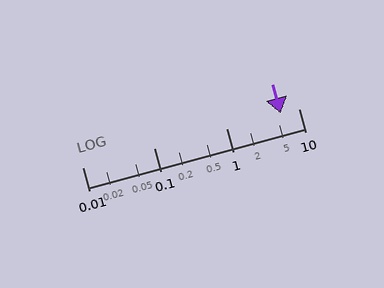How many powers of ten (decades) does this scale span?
The scale spans 3 decades, from 0.01 to 10.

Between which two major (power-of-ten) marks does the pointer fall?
The pointer is between 1 and 10.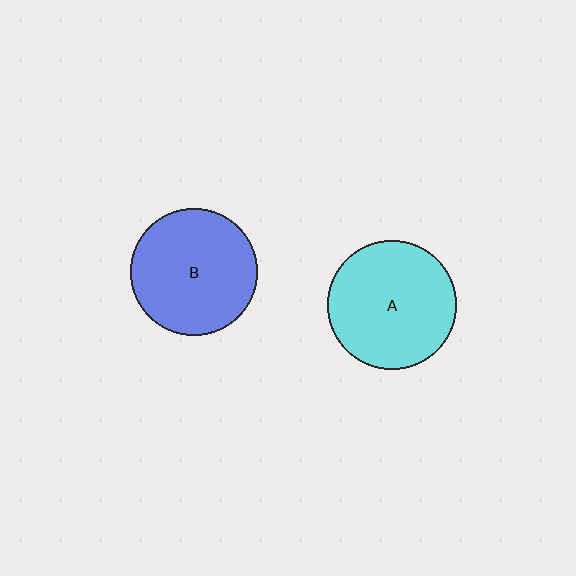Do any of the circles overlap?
No, none of the circles overlap.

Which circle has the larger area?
Circle A (cyan).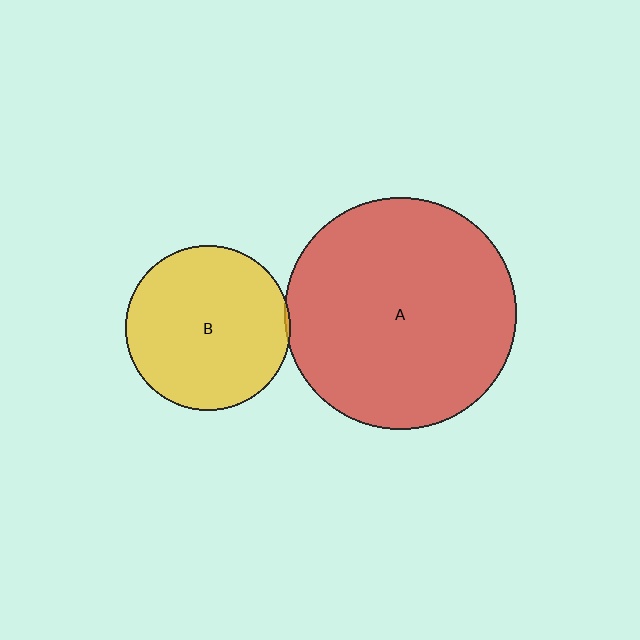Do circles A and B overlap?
Yes.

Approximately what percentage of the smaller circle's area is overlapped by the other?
Approximately 5%.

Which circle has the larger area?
Circle A (red).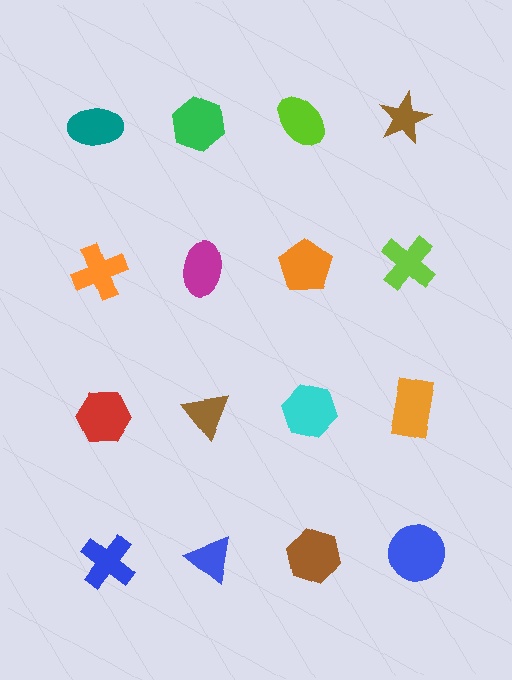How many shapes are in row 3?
4 shapes.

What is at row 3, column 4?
An orange rectangle.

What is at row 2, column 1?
An orange cross.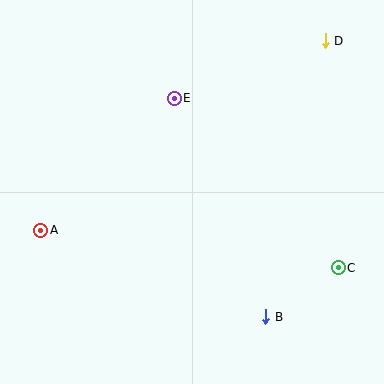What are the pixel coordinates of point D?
Point D is at (325, 41).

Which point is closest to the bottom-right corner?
Point C is closest to the bottom-right corner.